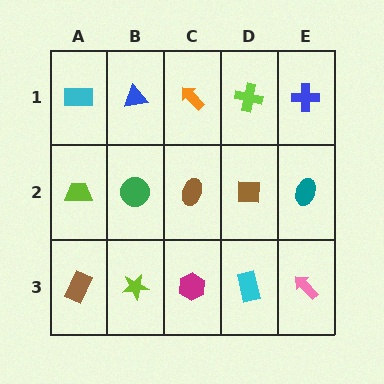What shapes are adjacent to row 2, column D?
A lime cross (row 1, column D), a cyan rectangle (row 3, column D), a brown ellipse (row 2, column C), a teal ellipse (row 2, column E).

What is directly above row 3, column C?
A brown ellipse.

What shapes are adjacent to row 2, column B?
A blue triangle (row 1, column B), a lime star (row 3, column B), a lime trapezoid (row 2, column A), a brown ellipse (row 2, column C).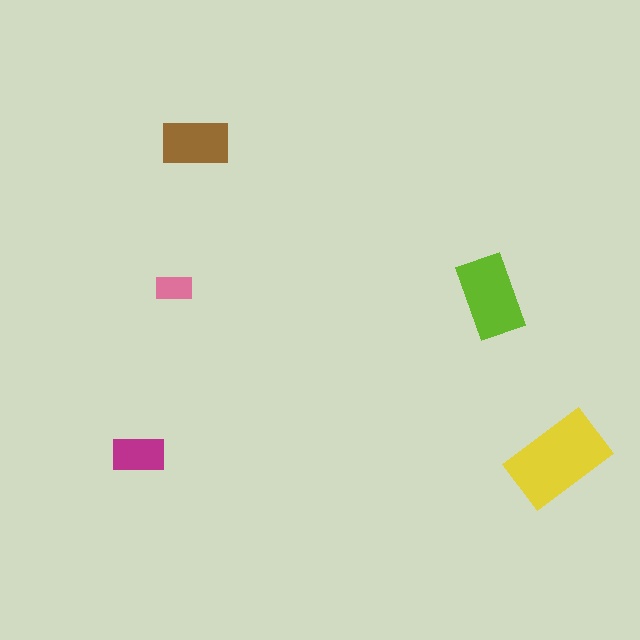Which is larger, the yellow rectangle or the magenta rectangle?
The yellow one.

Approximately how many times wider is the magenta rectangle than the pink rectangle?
About 1.5 times wider.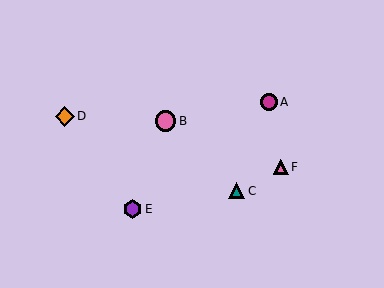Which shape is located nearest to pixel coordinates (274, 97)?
The magenta circle (labeled A) at (269, 102) is nearest to that location.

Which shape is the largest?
The pink circle (labeled B) is the largest.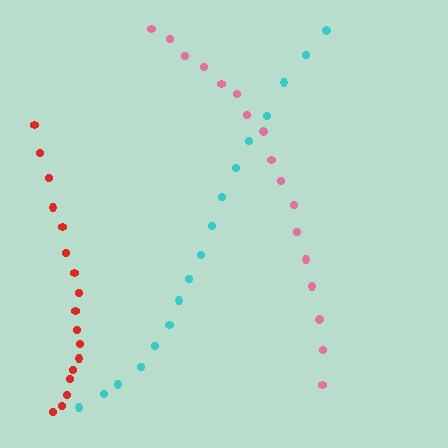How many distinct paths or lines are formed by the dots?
There are 3 distinct paths.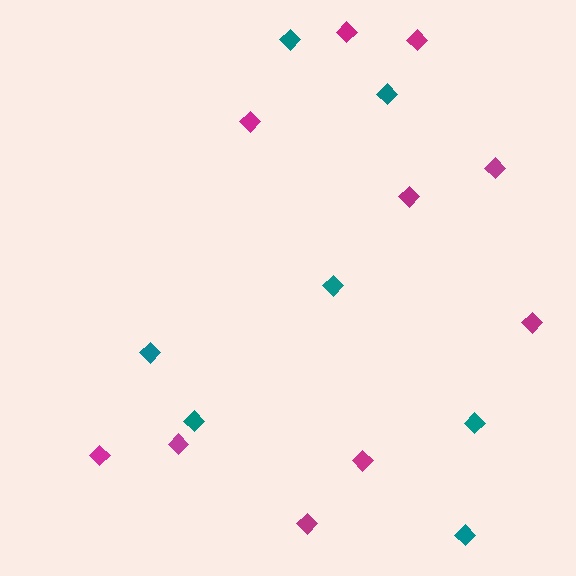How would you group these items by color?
There are 2 groups: one group of teal diamonds (7) and one group of magenta diamonds (10).